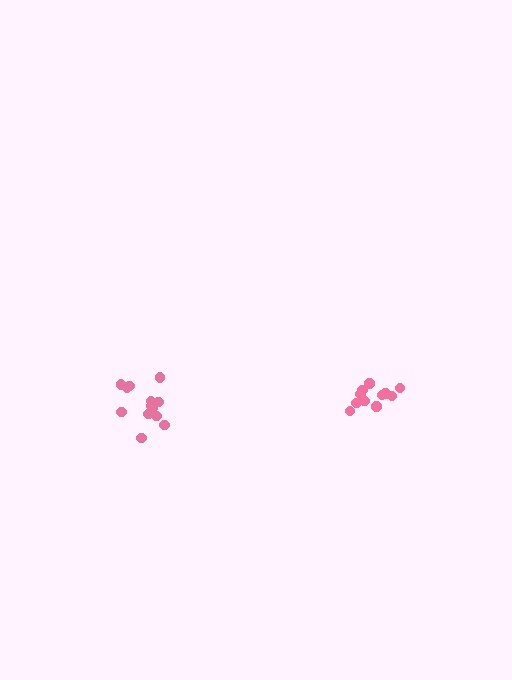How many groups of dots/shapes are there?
There are 2 groups.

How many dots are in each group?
Group 1: 13 dots, Group 2: 11 dots (24 total).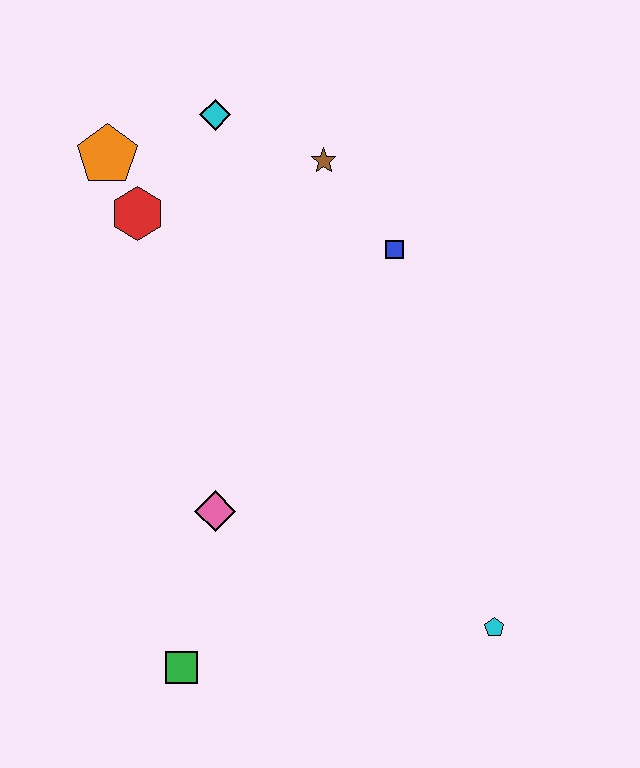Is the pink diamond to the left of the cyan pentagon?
Yes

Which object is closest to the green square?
The pink diamond is closest to the green square.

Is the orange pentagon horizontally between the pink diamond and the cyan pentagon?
No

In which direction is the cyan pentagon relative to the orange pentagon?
The cyan pentagon is below the orange pentagon.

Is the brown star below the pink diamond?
No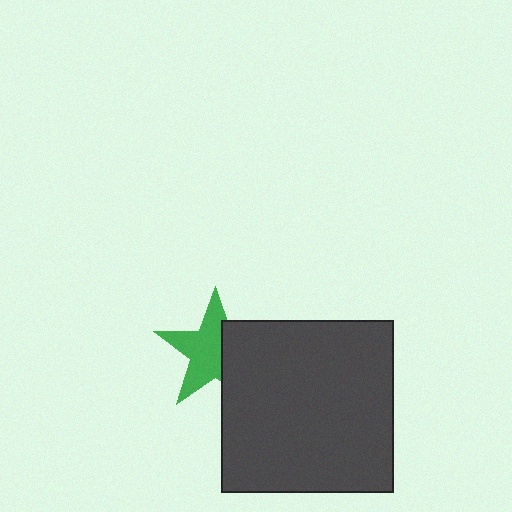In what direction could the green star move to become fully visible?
The green star could move left. That would shift it out from behind the dark gray square entirely.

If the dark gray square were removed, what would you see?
You would see the complete green star.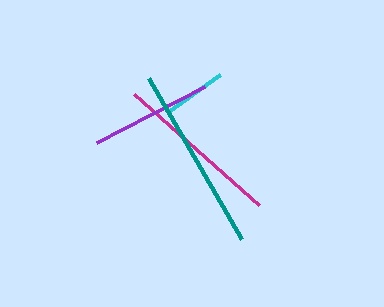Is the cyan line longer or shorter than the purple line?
The purple line is longer than the cyan line.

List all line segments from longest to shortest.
From longest to shortest: teal, magenta, purple, cyan.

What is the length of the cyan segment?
The cyan segment is approximately 66 pixels long.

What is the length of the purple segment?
The purple segment is approximately 122 pixels long.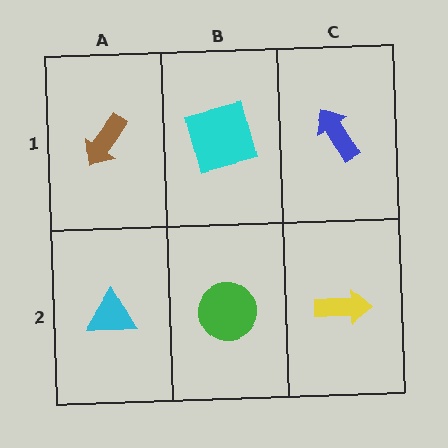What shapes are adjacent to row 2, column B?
A cyan square (row 1, column B), a cyan triangle (row 2, column A), a yellow arrow (row 2, column C).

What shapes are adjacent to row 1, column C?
A yellow arrow (row 2, column C), a cyan square (row 1, column B).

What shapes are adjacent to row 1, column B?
A green circle (row 2, column B), a brown arrow (row 1, column A), a blue arrow (row 1, column C).